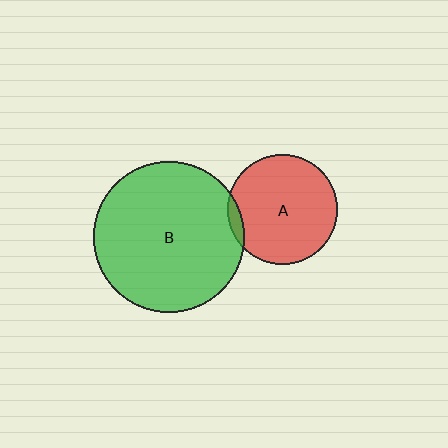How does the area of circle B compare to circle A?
Approximately 1.9 times.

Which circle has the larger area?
Circle B (green).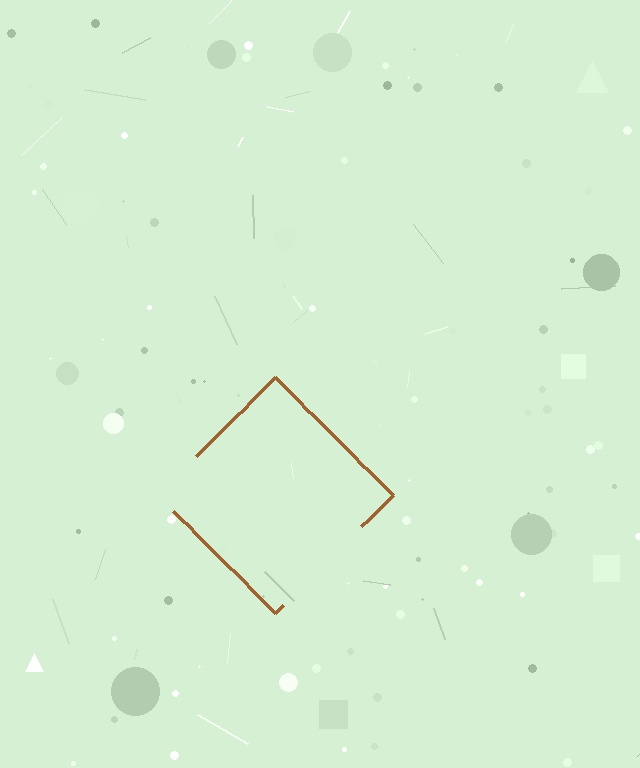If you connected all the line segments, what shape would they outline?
They would outline a diamond.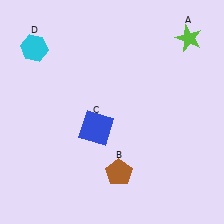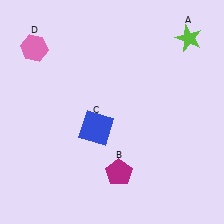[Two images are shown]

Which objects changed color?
B changed from brown to magenta. D changed from cyan to pink.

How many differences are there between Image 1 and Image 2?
There are 2 differences between the two images.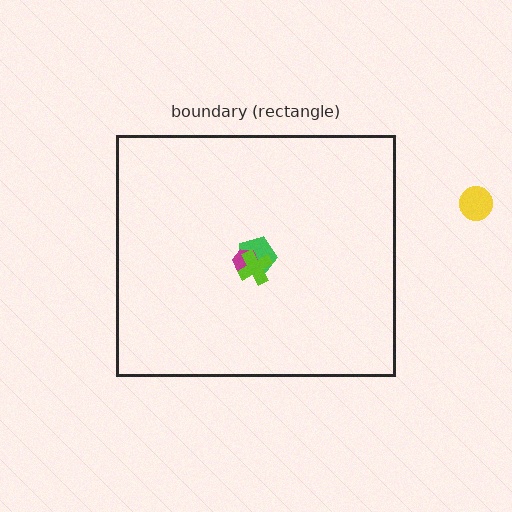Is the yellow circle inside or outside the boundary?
Outside.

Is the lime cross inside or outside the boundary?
Inside.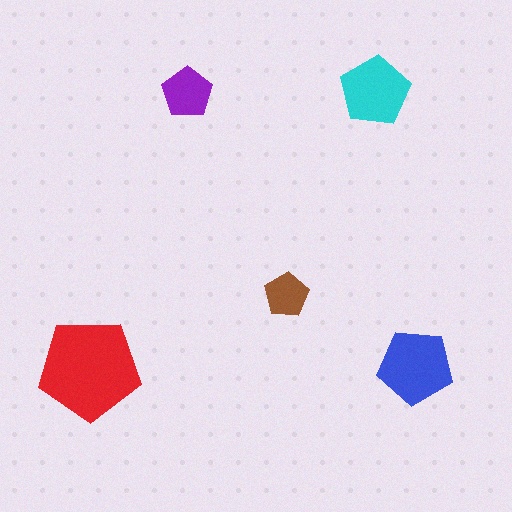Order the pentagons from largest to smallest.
the red one, the blue one, the cyan one, the purple one, the brown one.